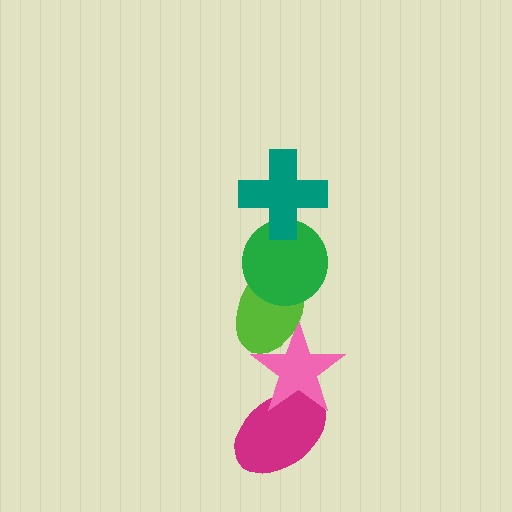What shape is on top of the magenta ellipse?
The pink star is on top of the magenta ellipse.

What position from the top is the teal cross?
The teal cross is 1st from the top.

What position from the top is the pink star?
The pink star is 4th from the top.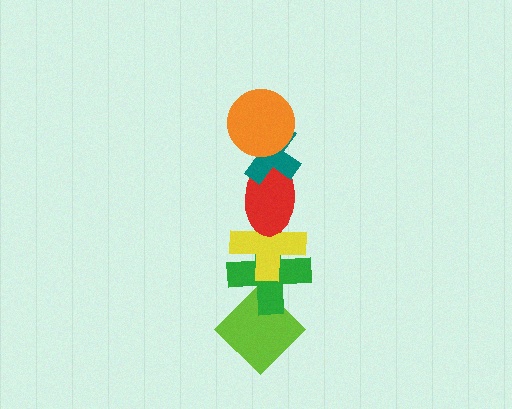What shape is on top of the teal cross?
The orange circle is on top of the teal cross.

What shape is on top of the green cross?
The yellow cross is on top of the green cross.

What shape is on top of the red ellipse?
The teal cross is on top of the red ellipse.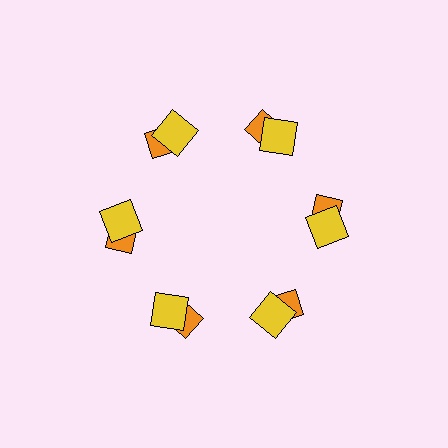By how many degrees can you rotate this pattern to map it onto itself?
The pattern maps onto itself every 60 degrees of rotation.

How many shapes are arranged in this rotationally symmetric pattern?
There are 12 shapes, arranged in 6 groups of 2.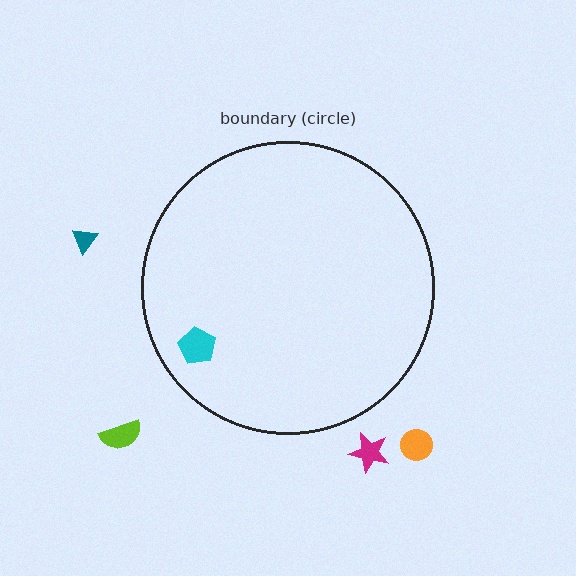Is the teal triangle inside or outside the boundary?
Outside.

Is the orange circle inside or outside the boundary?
Outside.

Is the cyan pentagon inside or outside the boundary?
Inside.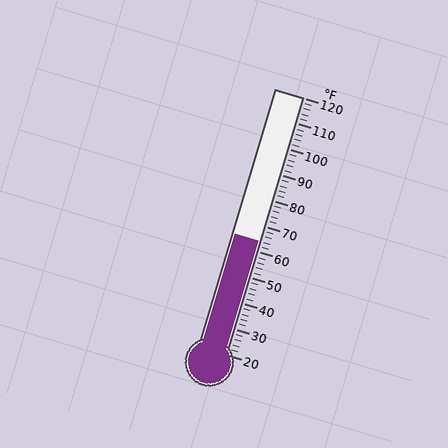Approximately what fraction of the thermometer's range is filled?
The thermometer is filled to approximately 45% of its range.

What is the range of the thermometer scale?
The thermometer scale ranges from 20°F to 120°F.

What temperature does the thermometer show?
The thermometer shows approximately 64°F.